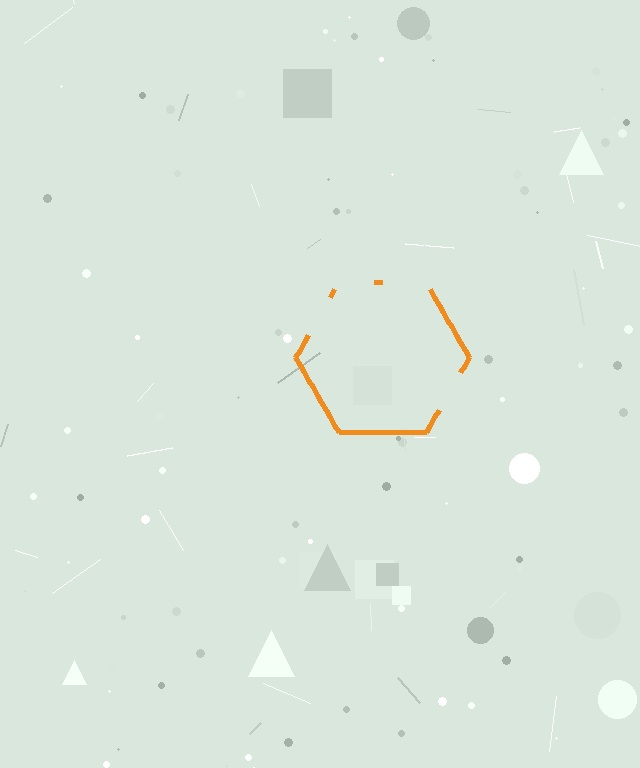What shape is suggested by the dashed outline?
The dashed outline suggests a hexagon.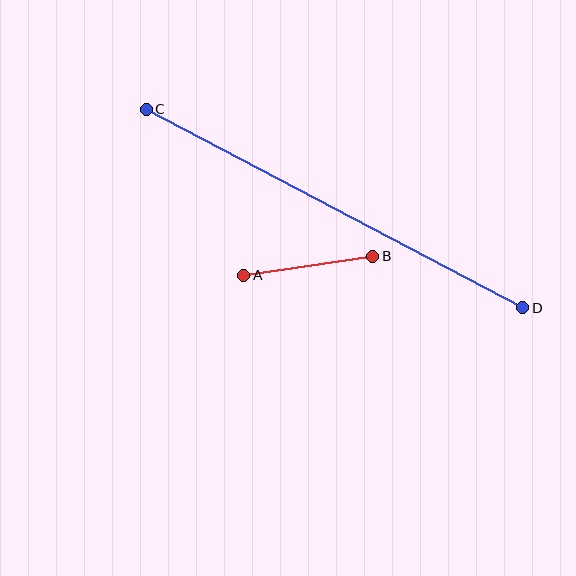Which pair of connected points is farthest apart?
Points C and D are farthest apart.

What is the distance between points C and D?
The distance is approximately 426 pixels.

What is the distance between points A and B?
The distance is approximately 130 pixels.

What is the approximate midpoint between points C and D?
The midpoint is at approximately (334, 209) pixels.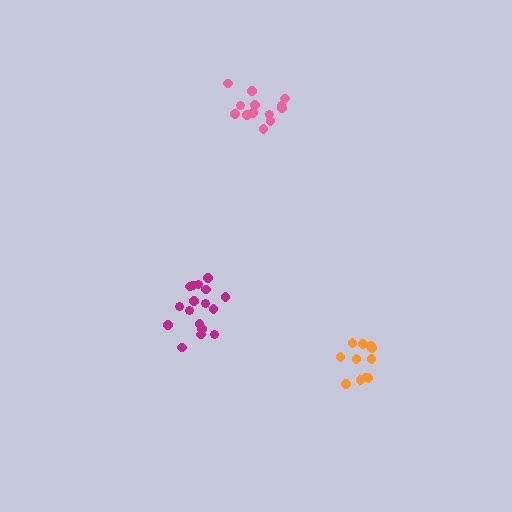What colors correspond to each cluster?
The clusters are colored: magenta, pink, orange.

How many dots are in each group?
Group 1: 17 dots, Group 2: 13 dots, Group 3: 12 dots (42 total).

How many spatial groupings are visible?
There are 3 spatial groupings.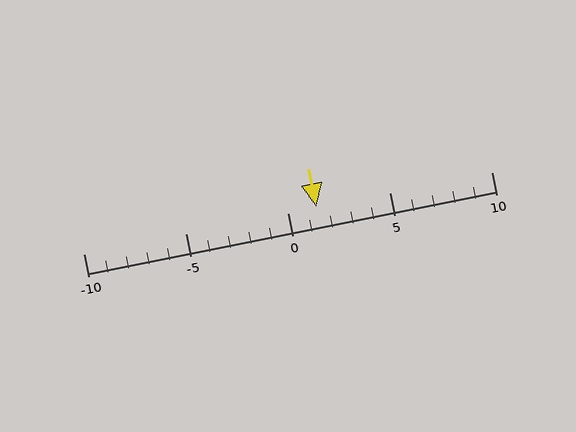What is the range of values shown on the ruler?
The ruler shows values from -10 to 10.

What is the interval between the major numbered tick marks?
The major tick marks are spaced 5 units apart.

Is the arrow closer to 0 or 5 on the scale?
The arrow is closer to 0.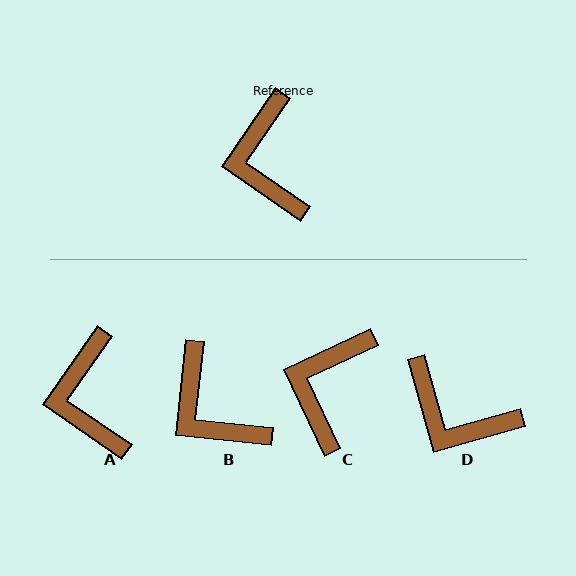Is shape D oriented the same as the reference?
No, it is off by about 50 degrees.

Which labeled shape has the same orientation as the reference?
A.